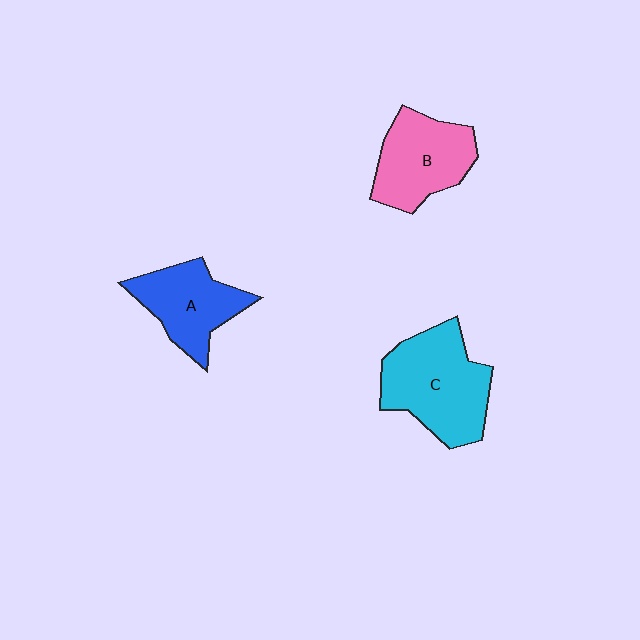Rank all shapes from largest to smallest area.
From largest to smallest: C (cyan), B (pink), A (blue).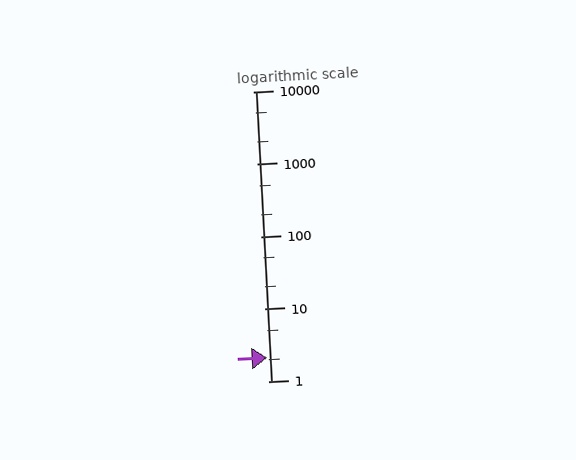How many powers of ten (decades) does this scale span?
The scale spans 4 decades, from 1 to 10000.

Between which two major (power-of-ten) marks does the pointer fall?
The pointer is between 1 and 10.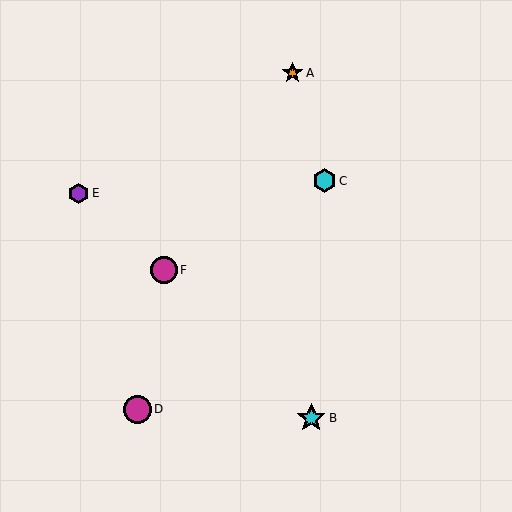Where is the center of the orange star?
The center of the orange star is at (292, 73).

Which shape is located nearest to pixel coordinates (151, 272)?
The magenta circle (labeled F) at (164, 270) is nearest to that location.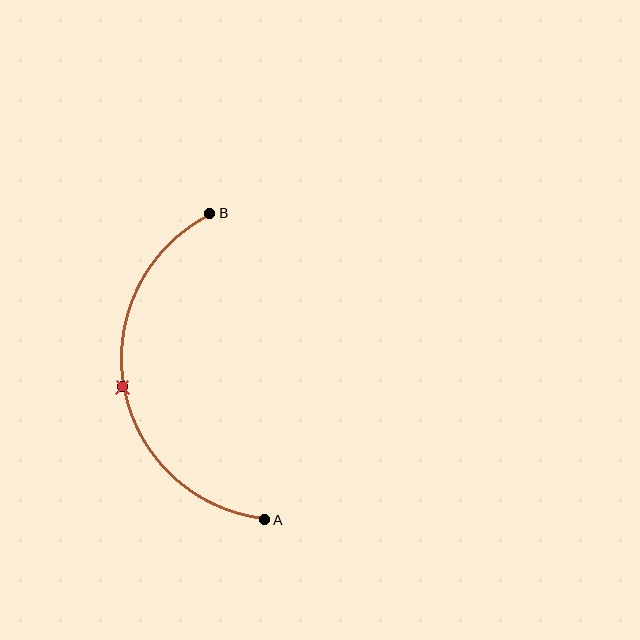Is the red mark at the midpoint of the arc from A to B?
Yes. The red mark lies on the arc at equal arc-length from both A and B — it is the arc midpoint.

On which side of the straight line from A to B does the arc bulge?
The arc bulges to the left of the straight line connecting A and B.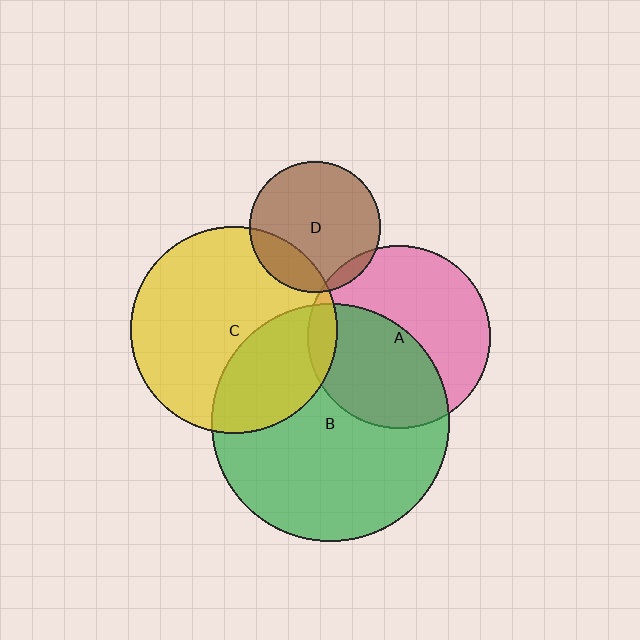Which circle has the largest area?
Circle B (green).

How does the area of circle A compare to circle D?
Approximately 1.9 times.